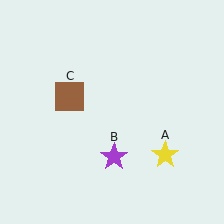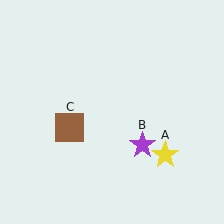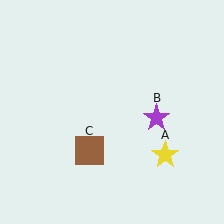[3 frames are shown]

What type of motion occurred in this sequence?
The purple star (object B), brown square (object C) rotated counterclockwise around the center of the scene.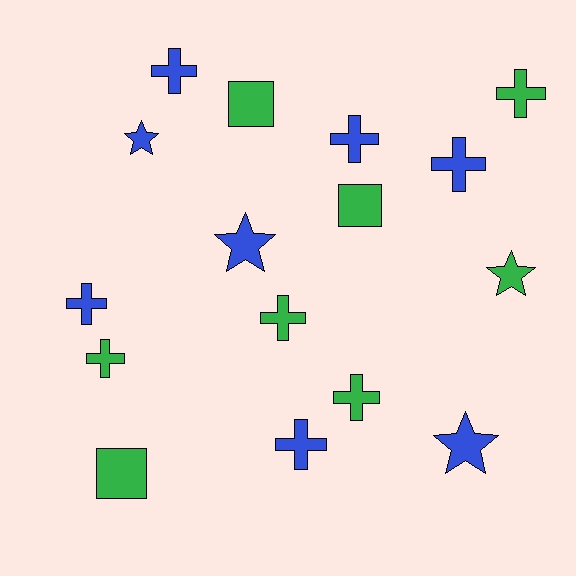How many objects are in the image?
There are 16 objects.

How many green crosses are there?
There are 4 green crosses.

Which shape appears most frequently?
Cross, with 9 objects.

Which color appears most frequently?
Blue, with 8 objects.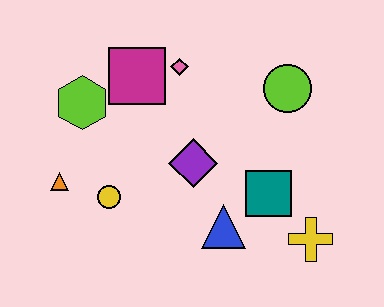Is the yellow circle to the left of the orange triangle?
No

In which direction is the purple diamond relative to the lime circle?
The purple diamond is to the left of the lime circle.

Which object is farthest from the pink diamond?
The yellow cross is farthest from the pink diamond.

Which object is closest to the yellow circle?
The orange triangle is closest to the yellow circle.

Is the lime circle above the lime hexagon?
Yes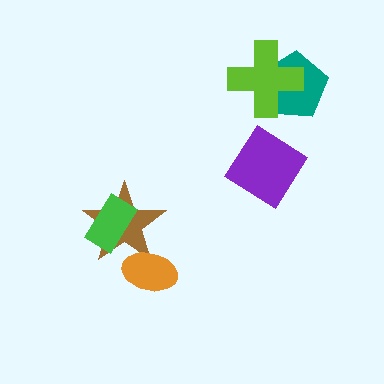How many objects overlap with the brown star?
2 objects overlap with the brown star.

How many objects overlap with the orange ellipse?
1 object overlaps with the orange ellipse.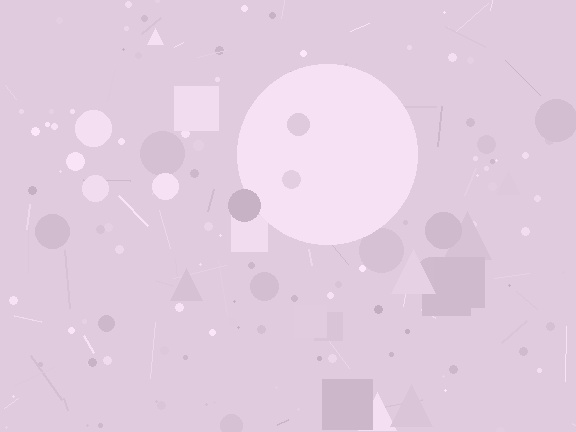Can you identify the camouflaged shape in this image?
The camouflaged shape is a circle.